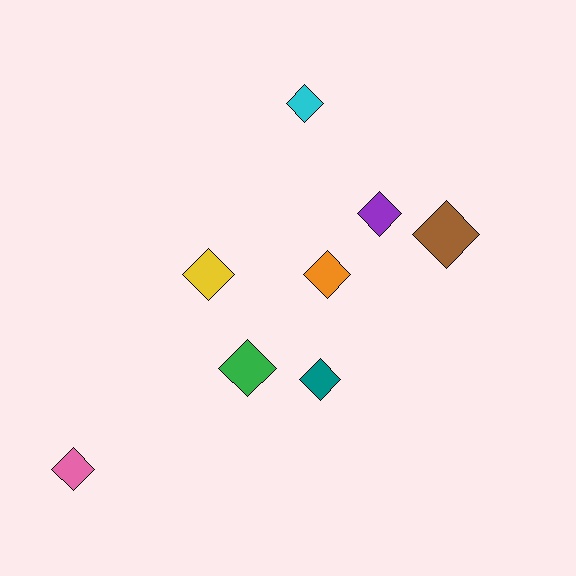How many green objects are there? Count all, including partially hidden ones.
There is 1 green object.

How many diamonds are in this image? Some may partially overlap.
There are 8 diamonds.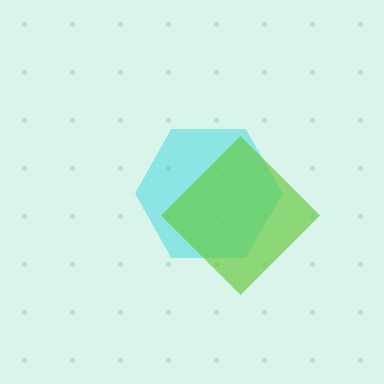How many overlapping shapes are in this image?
There are 2 overlapping shapes in the image.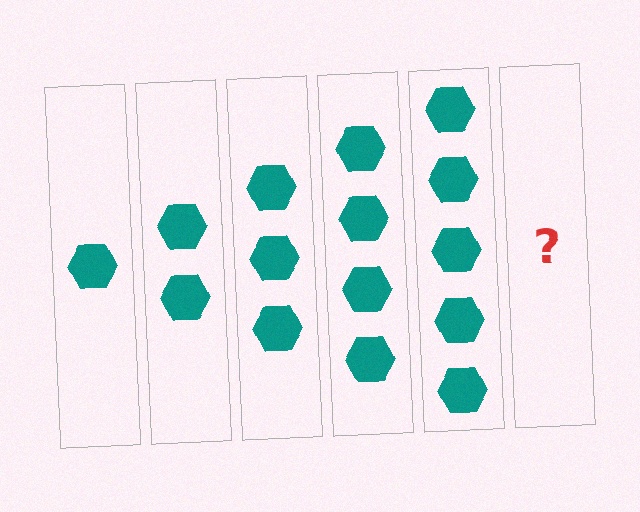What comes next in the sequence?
The next element should be 6 hexagons.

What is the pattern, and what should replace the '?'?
The pattern is that each step adds one more hexagon. The '?' should be 6 hexagons.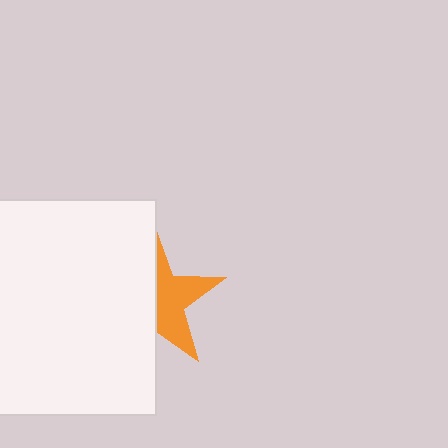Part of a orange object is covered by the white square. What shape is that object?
It is a star.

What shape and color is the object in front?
The object in front is a white square.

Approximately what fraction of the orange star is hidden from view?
Roughly 54% of the orange star is hidden behind the white square.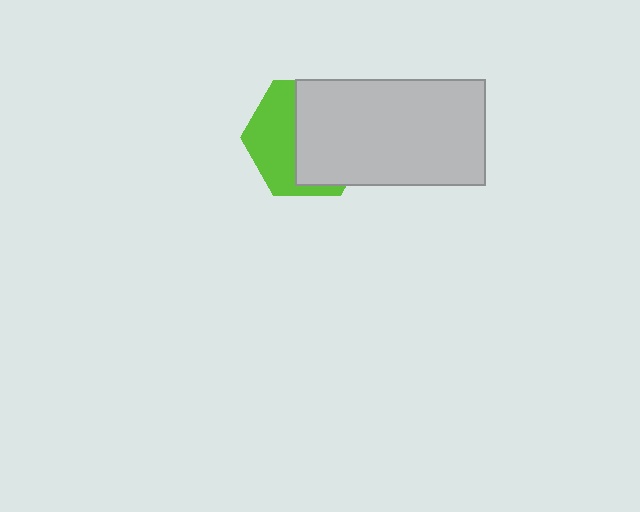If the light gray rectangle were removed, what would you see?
You would see the complete lime hexagon.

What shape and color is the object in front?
The object in front is a light gray rectangle.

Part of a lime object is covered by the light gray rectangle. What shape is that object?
It is a hexagon.